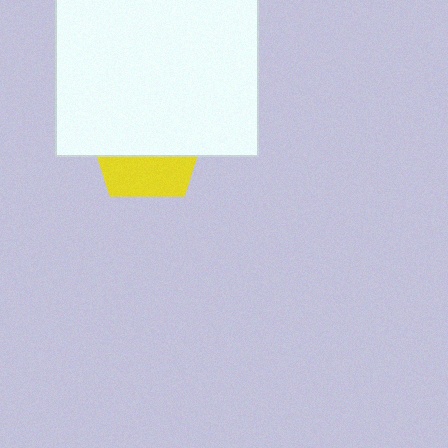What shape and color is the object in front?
The object in front is a white rectangle.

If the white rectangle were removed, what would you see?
You would see the complete yellow pentagon.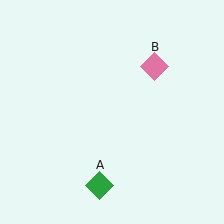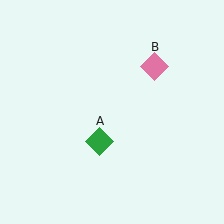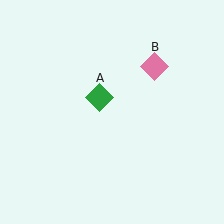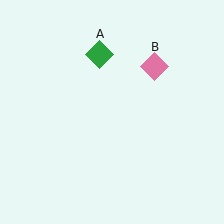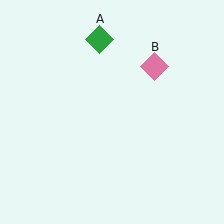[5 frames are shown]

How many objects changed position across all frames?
1 object changed position: green diamond (object A).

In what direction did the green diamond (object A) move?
The green diamond (object A) moved up.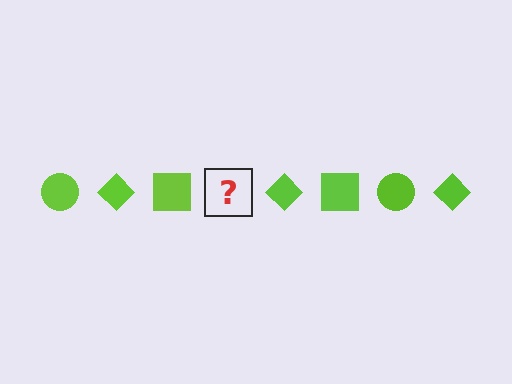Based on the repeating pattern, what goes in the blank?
The blank should be a lime circle.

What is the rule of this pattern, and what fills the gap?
The rule is that the pattern cycles through circle, diamond, square shapes in lime. The gap should be filled with a lime circle.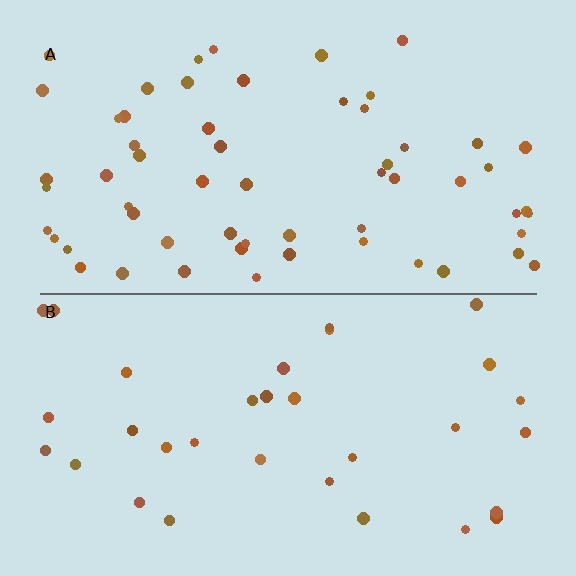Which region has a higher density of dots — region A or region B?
A (the top).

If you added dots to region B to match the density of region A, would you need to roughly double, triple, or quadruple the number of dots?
Approximately double.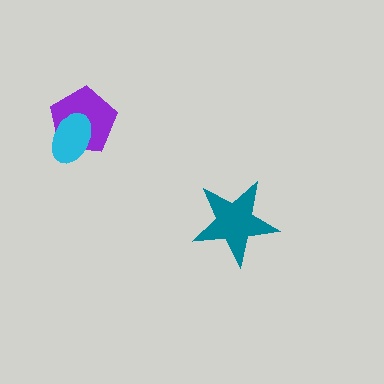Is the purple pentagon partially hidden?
Yes, it is partially covered by another shape.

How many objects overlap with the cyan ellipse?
1 object overlaps with the cyan ellipse.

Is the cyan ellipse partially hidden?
No, no other shape covers it.